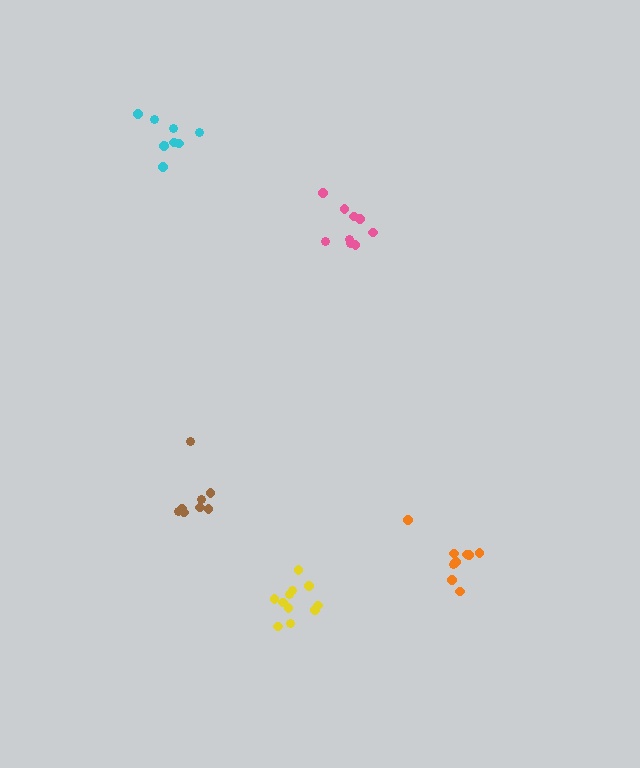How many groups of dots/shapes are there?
There are 5 groups.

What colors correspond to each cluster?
The clusters are colored: yellow, orange, brown, pink, cyan.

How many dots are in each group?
Group 1: 11 dots, Group 2: 9 dots, Group 3: 8 dots, Group 4: 9 dots, Group 5: 9 dots (46 total).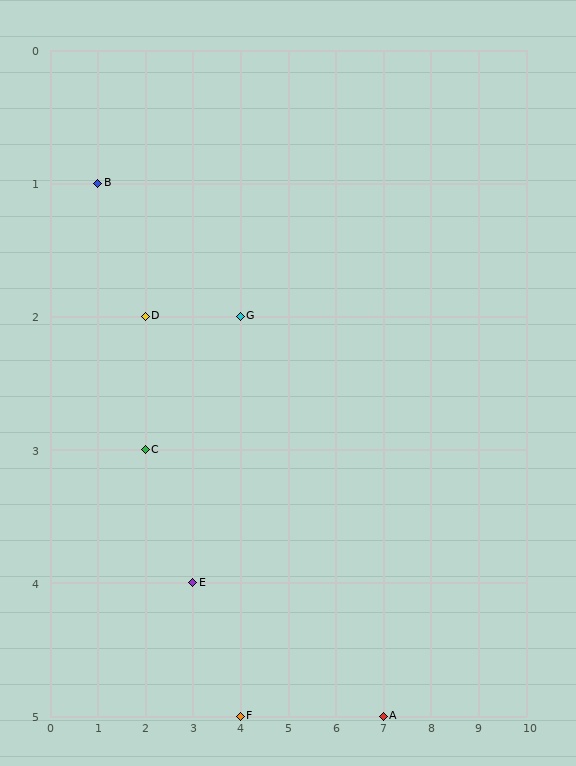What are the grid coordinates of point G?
Point G is at grid coordinates (4, 2).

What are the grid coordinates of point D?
Point D is at grid coordinates (2, 2).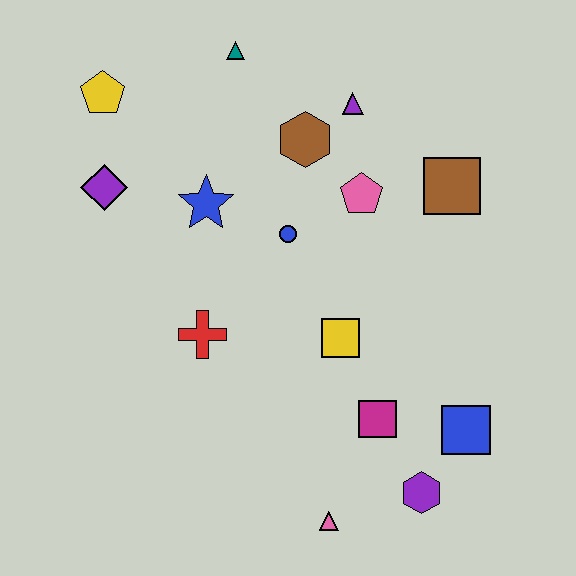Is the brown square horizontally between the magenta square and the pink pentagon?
No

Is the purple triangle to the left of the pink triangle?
No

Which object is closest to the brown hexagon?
The purple triangle is closest to the brown hexagon.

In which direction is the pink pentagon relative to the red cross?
The pink pentagon is to the right of the red cross.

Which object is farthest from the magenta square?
The yellow pentagon is farthest from the magenta square.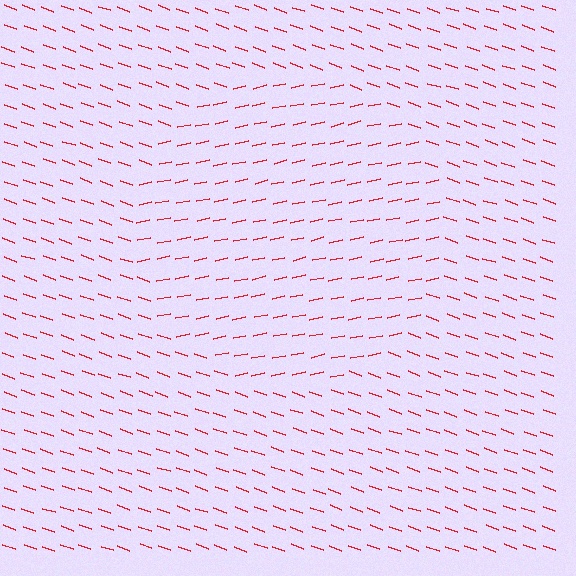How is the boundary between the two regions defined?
The boundary is defined purely by a change in line orientation (approximately 31 degrees difference). All lines are the same color and thickness.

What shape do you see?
I see a circle.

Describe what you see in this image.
The image is filled with small red line segments. A circle region in the image has lines oriented differently from the surrounding lines, creating a visible texture boundary.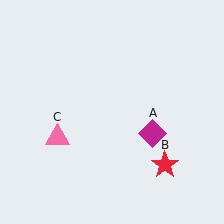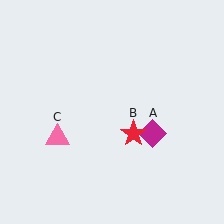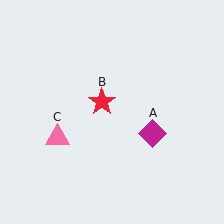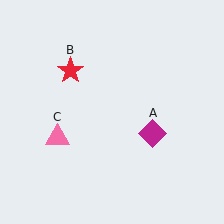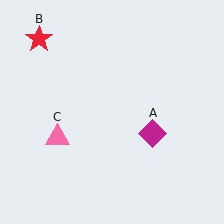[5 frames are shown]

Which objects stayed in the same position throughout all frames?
Magenta diamond (object A) and pink triangle (object C) remained stationary.